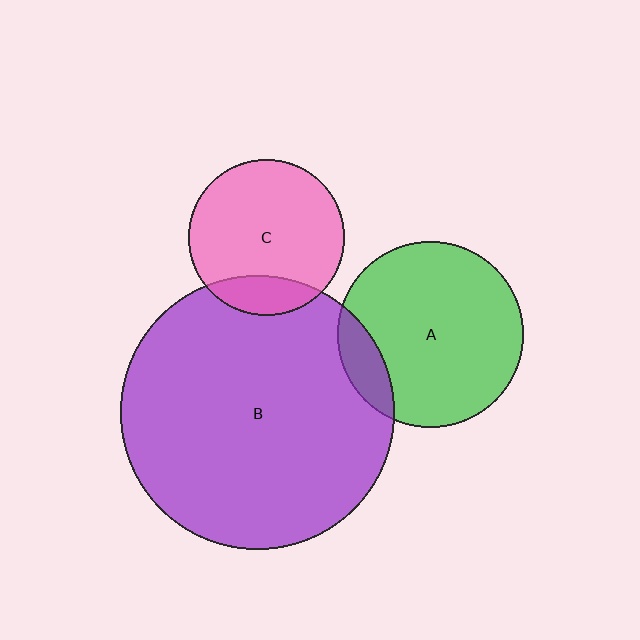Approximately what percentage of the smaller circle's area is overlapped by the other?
Approximately 15%.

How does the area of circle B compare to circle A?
Approximately 2.2 times.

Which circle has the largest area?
Circle B (purple).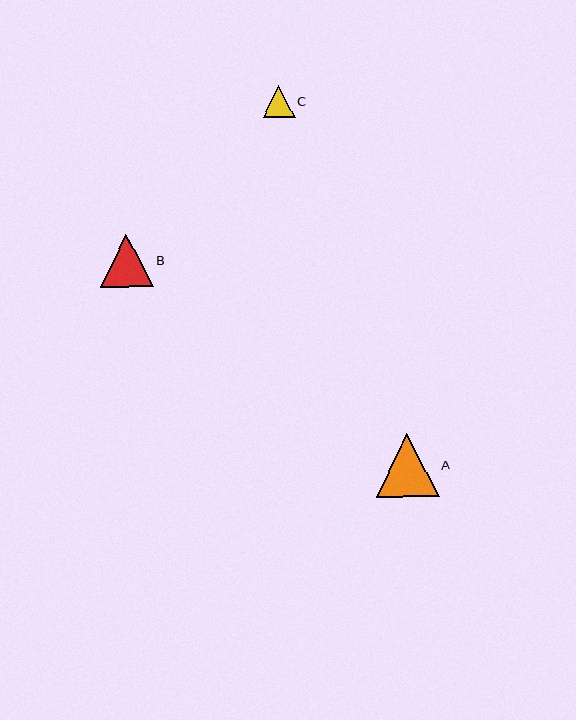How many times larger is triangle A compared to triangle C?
Triangle A is approximately 2.0 times the size of triangle C.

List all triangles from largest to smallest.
From largest to smallest: A, B, C.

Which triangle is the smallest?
Triangle C is the smallest with a size of approximately 32 pixels.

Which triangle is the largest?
Triangle A is the largest with a size of approximately 63 pixels.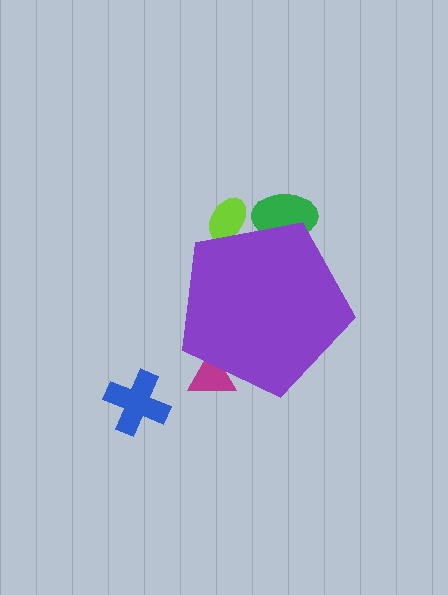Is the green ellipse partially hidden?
Yes, the green ellipse is partially hidden behind the purple pentagon.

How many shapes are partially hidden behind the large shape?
3 shapes are partially hidden.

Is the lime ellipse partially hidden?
Yes, the lime ellipse is partially hidden behind the purple pentagon.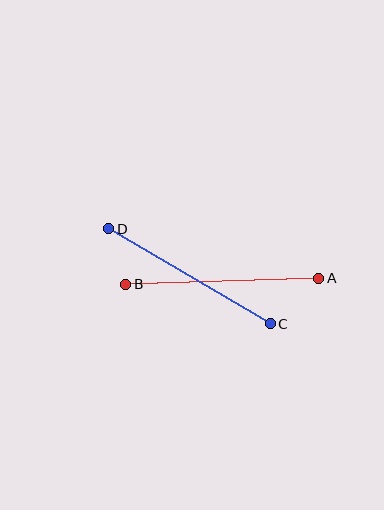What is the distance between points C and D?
The distance is approximately 188 pixels.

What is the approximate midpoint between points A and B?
The midpoint is at approximately (222, 281) pixels.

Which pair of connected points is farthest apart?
Points A and B are farthest apart.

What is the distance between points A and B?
The distance is approximately 193 pixels.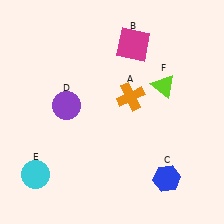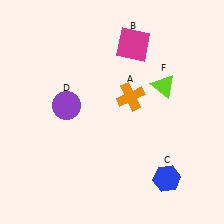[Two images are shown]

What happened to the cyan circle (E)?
The cyan circle (E) was removed in Image 2. It was in the bottom-left area of Image 1.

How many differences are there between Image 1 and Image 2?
There is 1 difference between the two images.